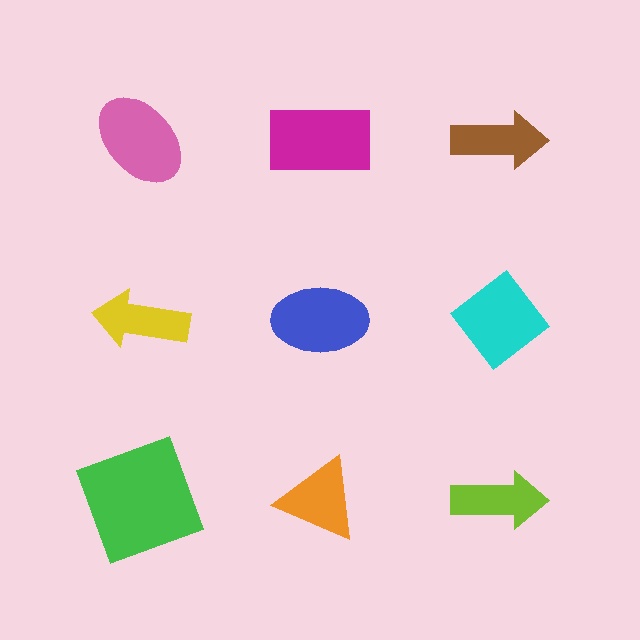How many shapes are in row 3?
3 shapes.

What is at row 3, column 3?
A lime arrow.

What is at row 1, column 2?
A magenta rectangle.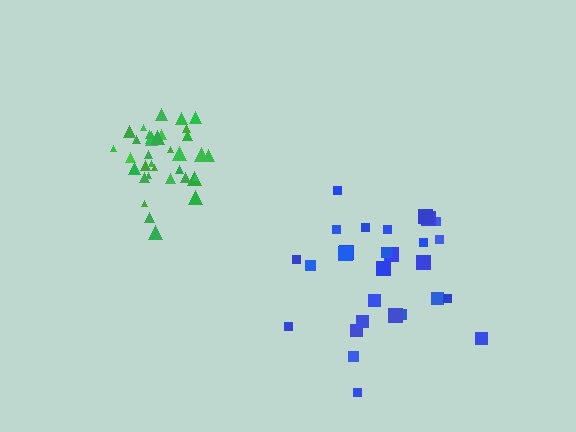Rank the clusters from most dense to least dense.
green, blue.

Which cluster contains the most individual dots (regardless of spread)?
Green (35).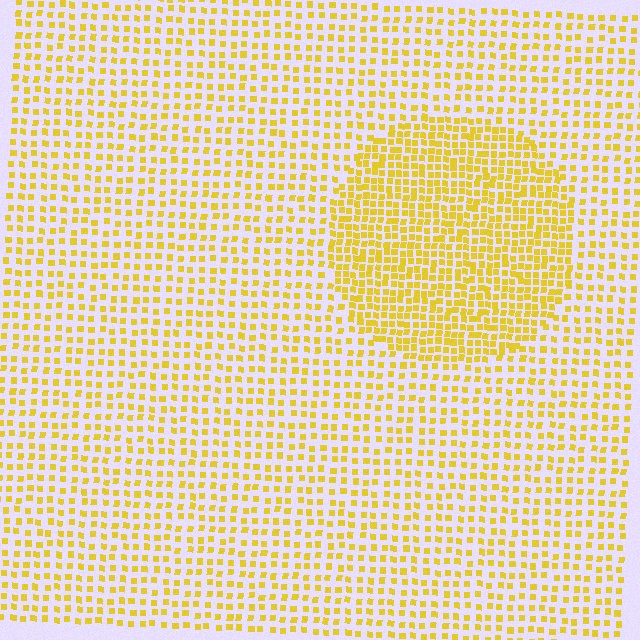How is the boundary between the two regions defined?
The boundary is defined by a change in element density (approximately 1.9x ratio). All elements are the same color, size, and shape.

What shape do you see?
I see a circle.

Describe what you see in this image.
The image contains small yellow elements arranged at two different densities. A circle-shaped region is visible where the elements are more densely packed than the surrounding area.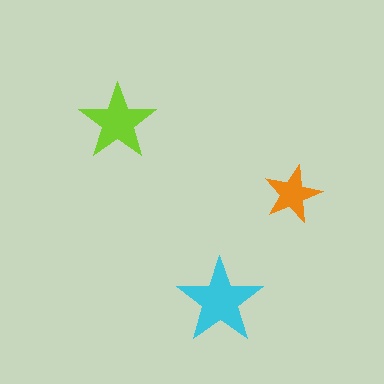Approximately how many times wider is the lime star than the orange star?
About 1.5 times wider.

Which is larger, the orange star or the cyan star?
The cyan one.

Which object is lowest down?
The cyan star is bottommost.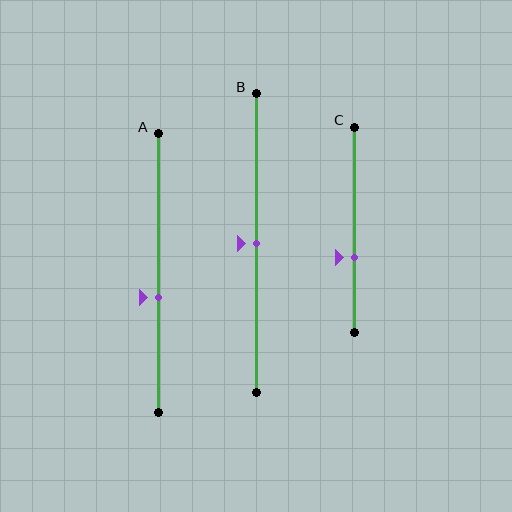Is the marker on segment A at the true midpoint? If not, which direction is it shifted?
No, the marker on segment A is shifted downward by about 9% of the segment length.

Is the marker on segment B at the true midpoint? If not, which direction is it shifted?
Yes, the marker on segment B is at the true midpoint.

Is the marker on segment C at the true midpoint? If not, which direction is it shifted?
No, the marker on segment C is shifted downward by about 14% of the segment length.